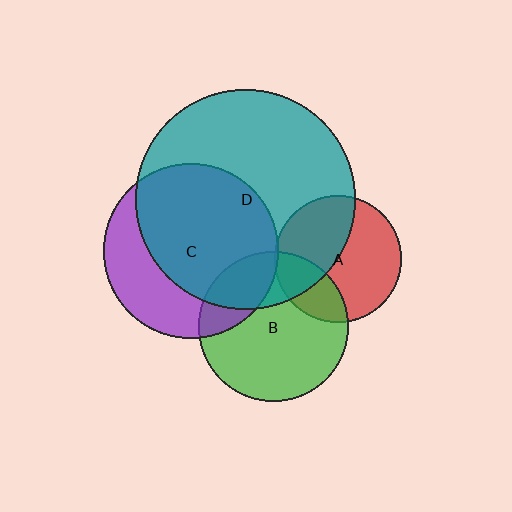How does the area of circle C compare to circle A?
Approximately 1.9 times.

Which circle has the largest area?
Circle D (teal).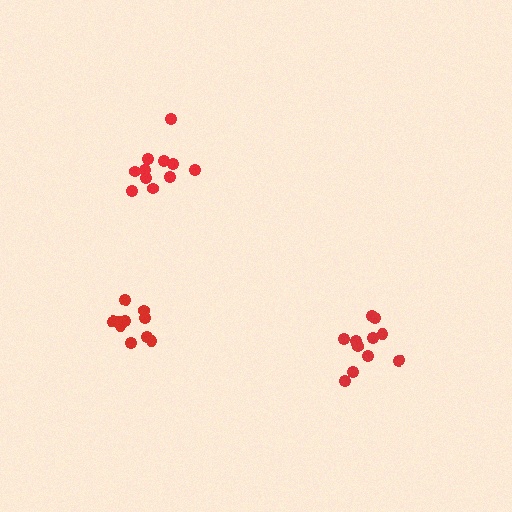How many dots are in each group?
Group 1: 11 dots, Group 2: 12 dots, Group 3: 10 dots (33 total).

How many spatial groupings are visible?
There are 3 spatial groupings.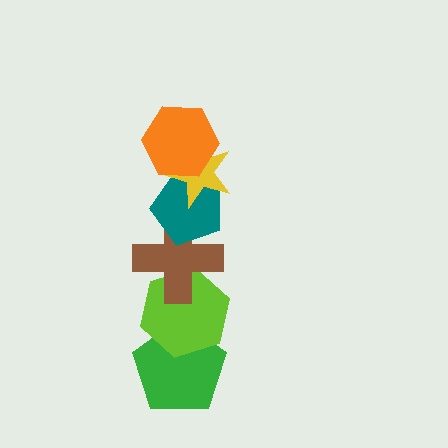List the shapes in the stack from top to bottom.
From top to bottom: the orange hexagon, the yellow star, the teal pentagon, the brown cross, the lime hexagon, the green pentagon.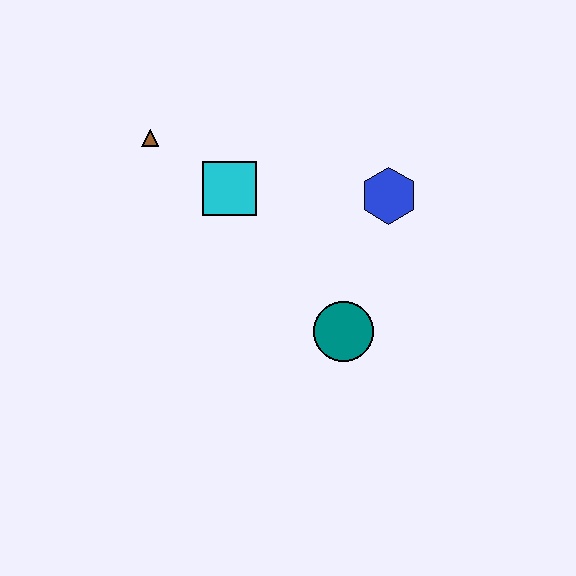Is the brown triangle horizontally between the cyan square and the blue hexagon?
No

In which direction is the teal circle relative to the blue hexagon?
The teal circle is below the blue hexagon.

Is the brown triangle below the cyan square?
No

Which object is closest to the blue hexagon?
The teal circle is closest to the blue hexagon.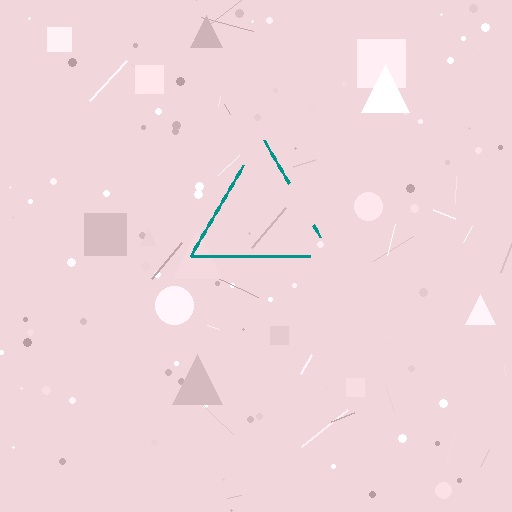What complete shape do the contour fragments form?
The contour fragments form a triangle.